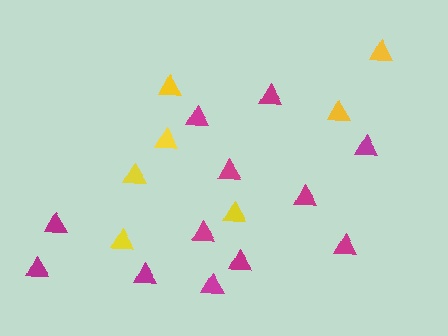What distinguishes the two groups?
There are 2 groups: one group of yellow triangles (7) and one group of magenta triangles (12).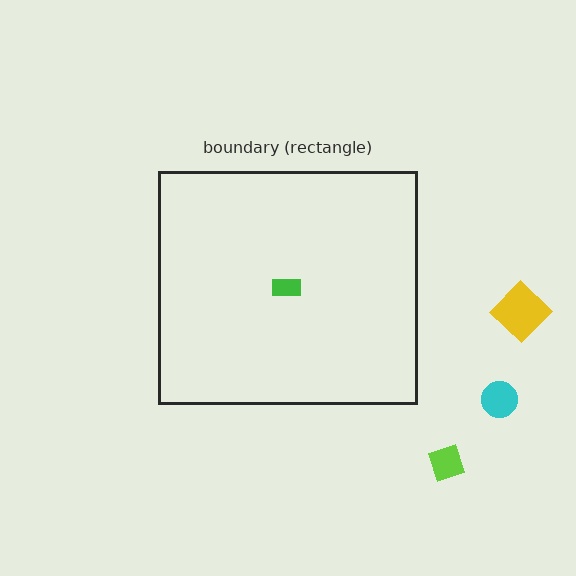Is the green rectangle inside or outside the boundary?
Inside.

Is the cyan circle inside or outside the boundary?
Outside.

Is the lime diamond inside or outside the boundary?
Outside.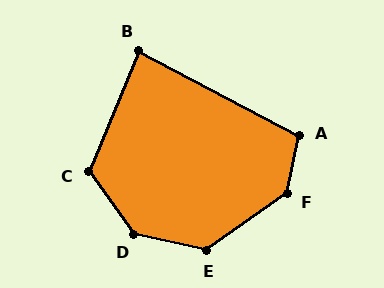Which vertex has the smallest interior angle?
B, at approximately 85 degrees.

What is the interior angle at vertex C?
Approximately 121 degrees (obtuse).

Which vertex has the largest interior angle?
D, at approximately 139 degrees.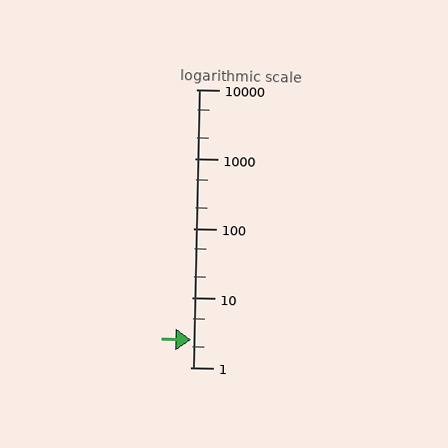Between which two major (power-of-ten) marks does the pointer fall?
The pointer is between 1 and 10.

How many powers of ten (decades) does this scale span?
The scale spans 4 decades, from 1 to 10000.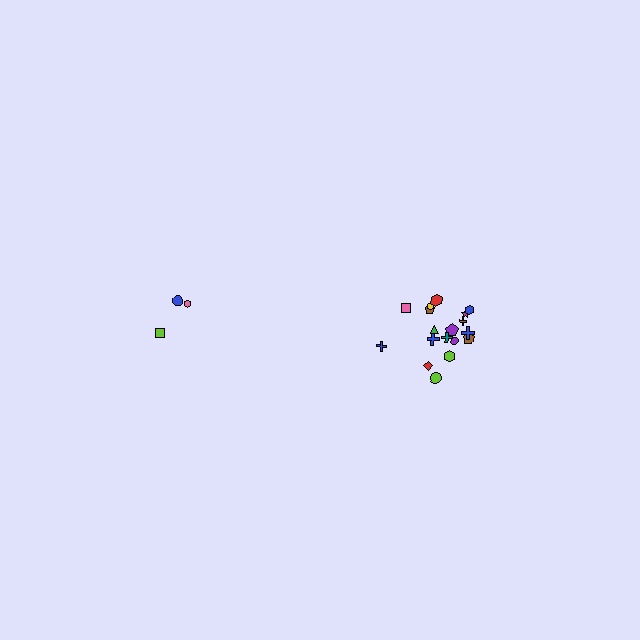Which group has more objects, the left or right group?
The right group.